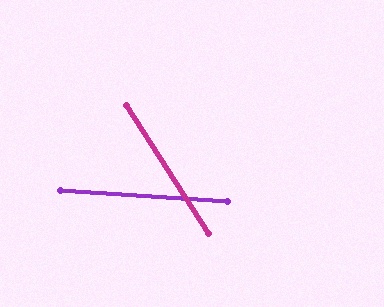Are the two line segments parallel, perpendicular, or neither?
Neither parallel nor perpendicular — they differ by about 54°.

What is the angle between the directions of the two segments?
Approximately 54 degrees.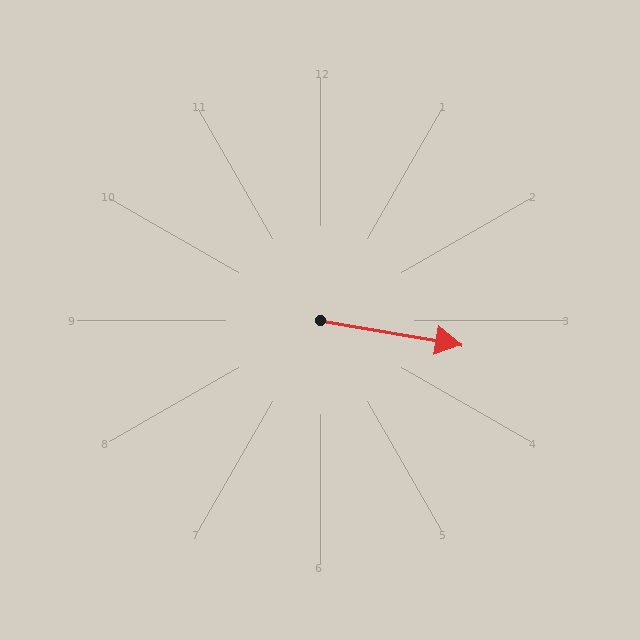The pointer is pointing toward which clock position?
Roughly 3 o'clock.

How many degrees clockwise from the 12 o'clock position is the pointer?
Approximately 100 degrees.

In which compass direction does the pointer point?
East.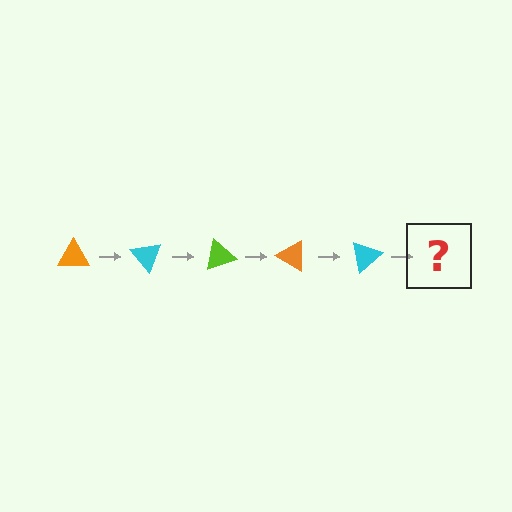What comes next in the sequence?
The next element should be a lime triangle, rotated 250 degrees from the start.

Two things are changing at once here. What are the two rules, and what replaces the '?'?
The two rules are that it rotates 50 degrees each step and the color cycles through orange, cyan, and lime. The '?' should be a lime triangle, rotated 250 degrees from the start.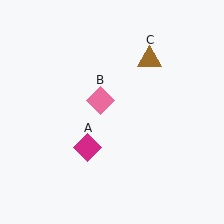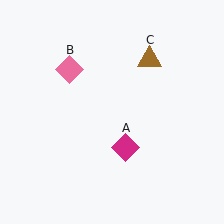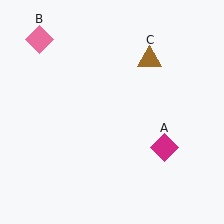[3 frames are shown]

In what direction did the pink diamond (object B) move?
The pink diamond (object B) moved up and to the left.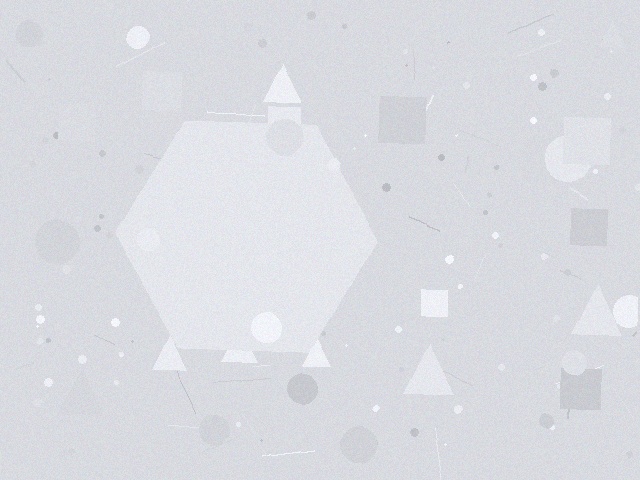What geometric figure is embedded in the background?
A hexagon is embedded in the background.